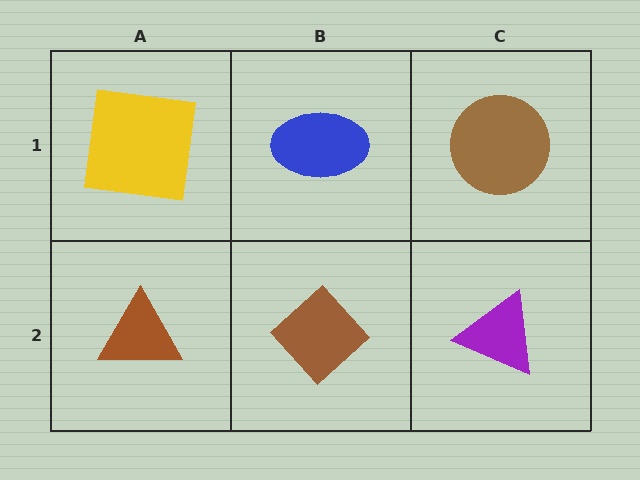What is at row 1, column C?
A brown circle.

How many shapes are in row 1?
3 shapes.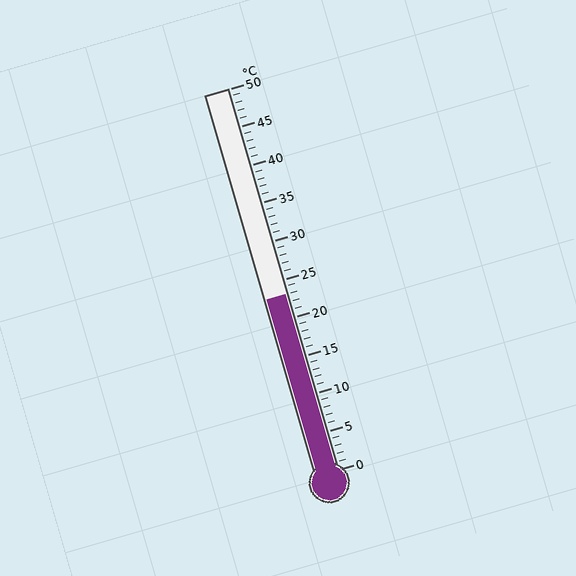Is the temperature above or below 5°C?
The temperature is above 5°C.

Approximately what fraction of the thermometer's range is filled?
The thermometer is filled to approximately 45% of its range.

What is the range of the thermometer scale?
The thermometer scale ranges from 0°C to 50°C.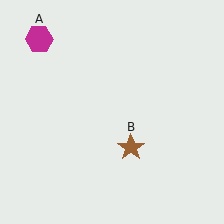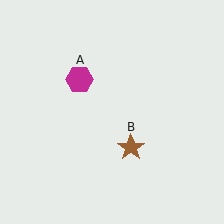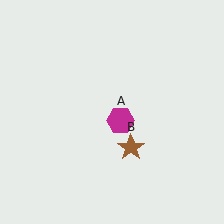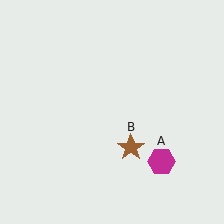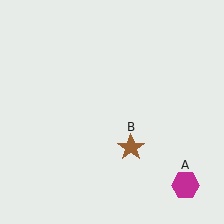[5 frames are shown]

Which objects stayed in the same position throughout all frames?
Brown star (object B) remained stationary.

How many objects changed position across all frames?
1 object changed position: magenta hexagon (object A).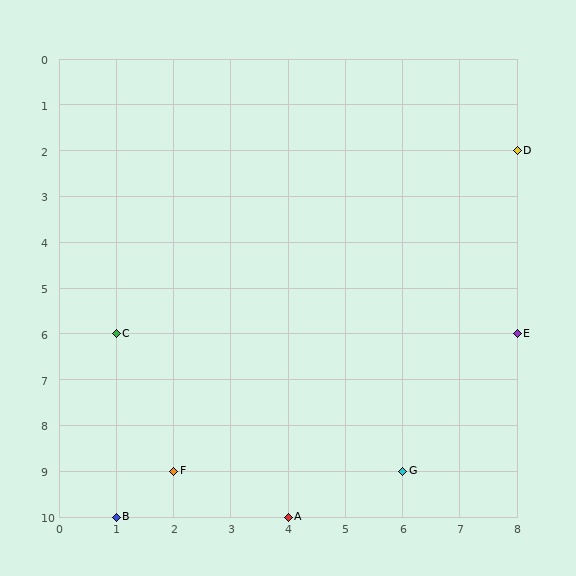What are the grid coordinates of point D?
Point D is at grid coordinates (8, 2).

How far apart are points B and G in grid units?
Points B and G are 5 columns and 1 row apart (about 5.1 grid units diagonally).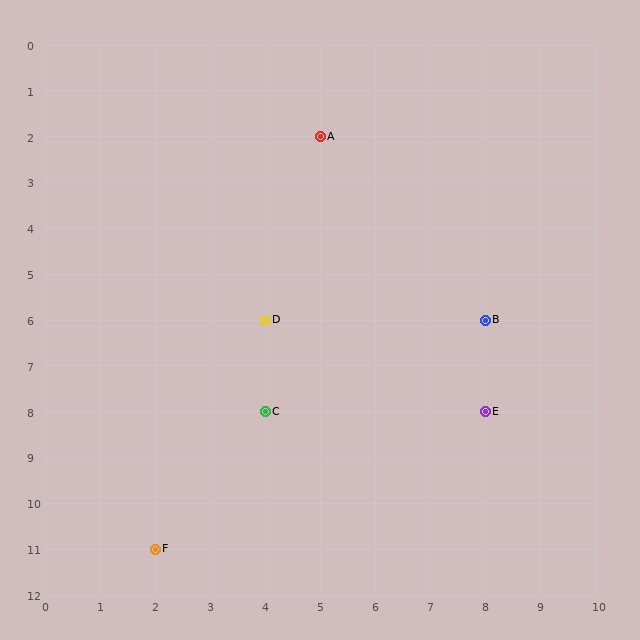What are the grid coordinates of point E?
Point E is at grid coordinates (8, 8).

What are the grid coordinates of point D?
Point D is at grid coordinates (4, 6).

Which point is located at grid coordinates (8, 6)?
Point B is at (8, 6).